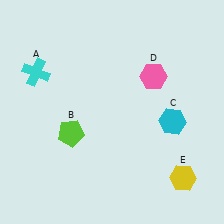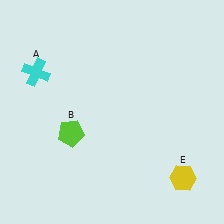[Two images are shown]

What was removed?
The cyan hexagon (C), the pink hexagon (D) were removed in Image 2.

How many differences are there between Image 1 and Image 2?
There are 2 differences between the two images.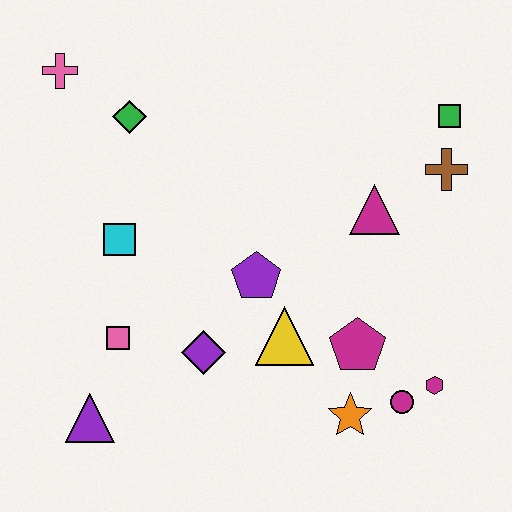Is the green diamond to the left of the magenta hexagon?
Yes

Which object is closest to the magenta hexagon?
The magenta circle is closest to the magenta hexagon.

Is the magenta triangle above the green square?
No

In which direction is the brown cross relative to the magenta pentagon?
The brown cross is above the magenta pentagon.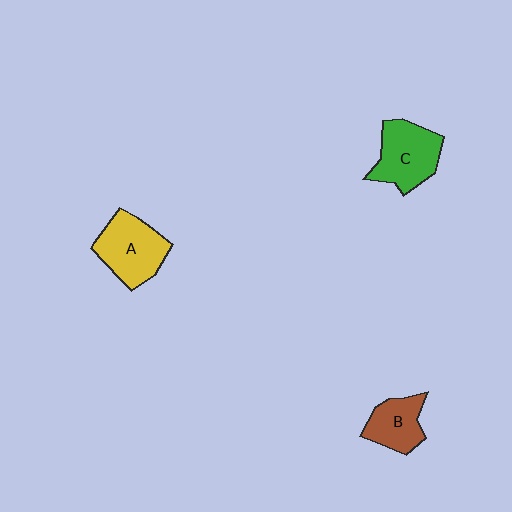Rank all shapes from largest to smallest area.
From largest to smallest: A (yellow), C (green), B (brown).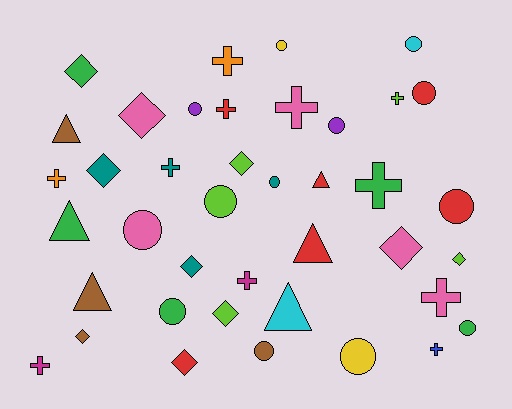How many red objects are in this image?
There are 6 red objects.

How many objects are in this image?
There are 40 objects.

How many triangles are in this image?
There are 6 triangles.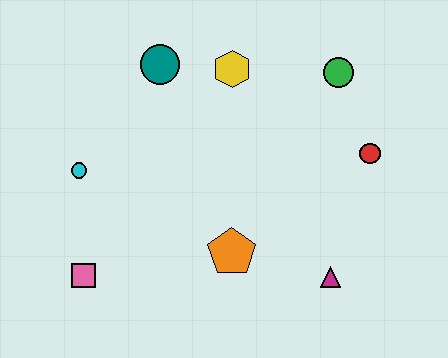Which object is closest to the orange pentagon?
The magenta triangle is closest to the orange pentagon.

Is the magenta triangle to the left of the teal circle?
No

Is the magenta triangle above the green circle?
No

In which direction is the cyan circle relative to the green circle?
The cyan circle is to the left of the green circle.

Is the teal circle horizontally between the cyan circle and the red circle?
Yes